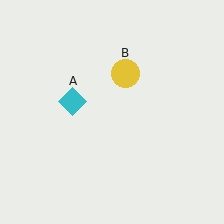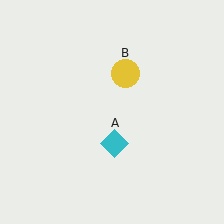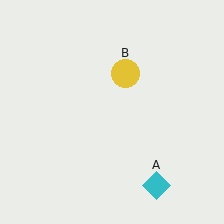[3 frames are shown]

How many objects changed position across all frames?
1 object changed position: cyan diamond (object A).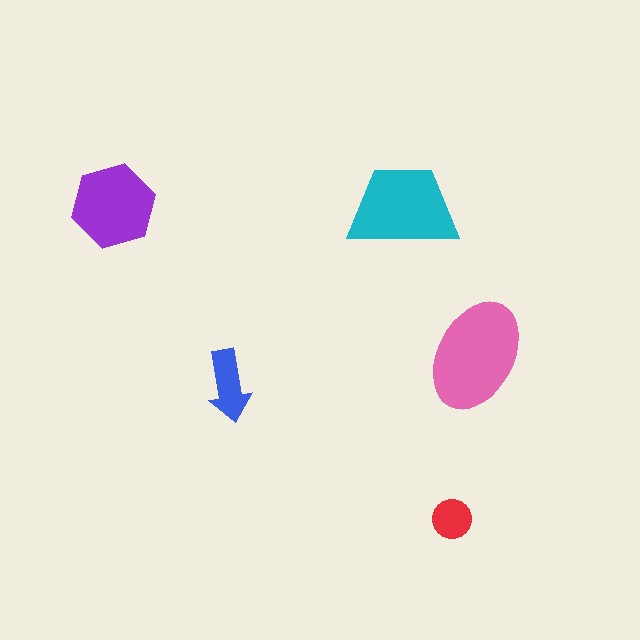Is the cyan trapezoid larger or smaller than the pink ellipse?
Smaller.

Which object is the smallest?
The red circle.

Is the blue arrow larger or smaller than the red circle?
Larger.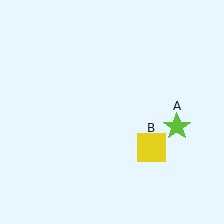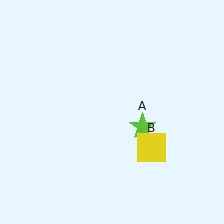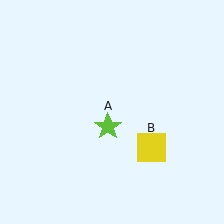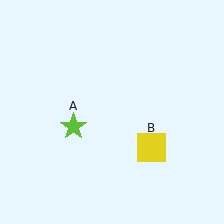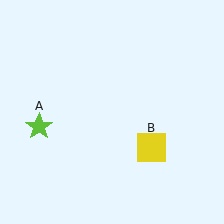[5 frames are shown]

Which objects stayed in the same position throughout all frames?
Yellow square (object B) remained stationary.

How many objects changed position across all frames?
1 object changed position: lime star (object A).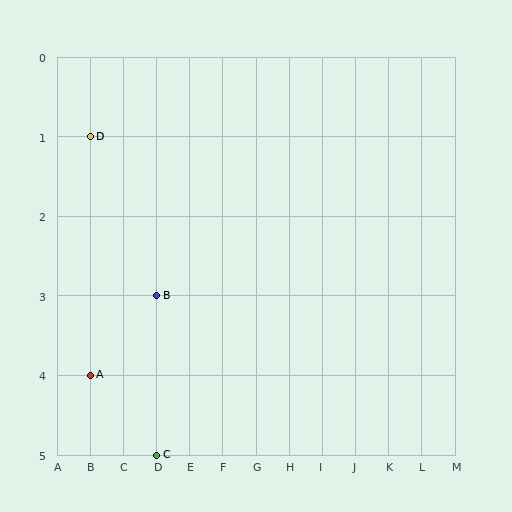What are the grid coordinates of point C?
Point C is at grid coordinates (D, 5).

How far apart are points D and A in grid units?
Points D and A are 3 rows apart.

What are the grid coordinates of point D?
Point D is at grid coordinates (B, 1).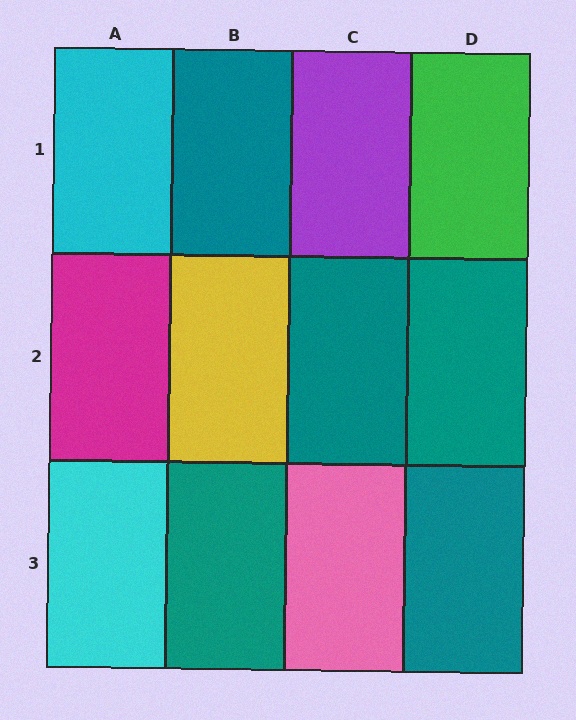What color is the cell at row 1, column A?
Cyan.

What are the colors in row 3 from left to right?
Cyan, teal, pink, teal.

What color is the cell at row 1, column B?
Teal.